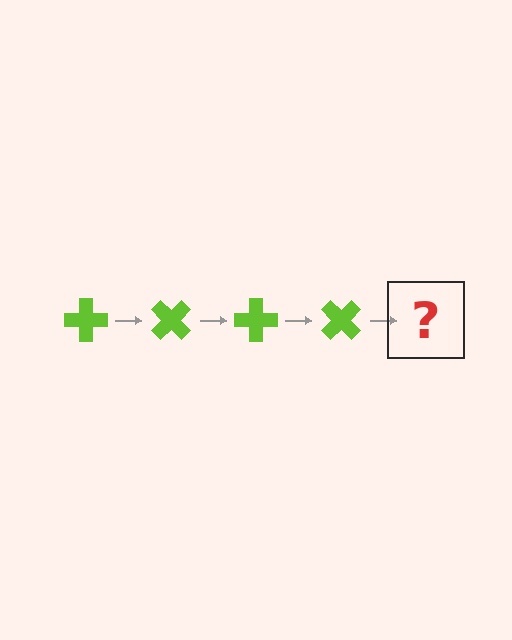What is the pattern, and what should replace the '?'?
The pattern is that the cross rotates 45 degrees each step. The '?' should be a lime cross rotated 180 degrees.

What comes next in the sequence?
The next element should be a lime cross rotated 180 degrees.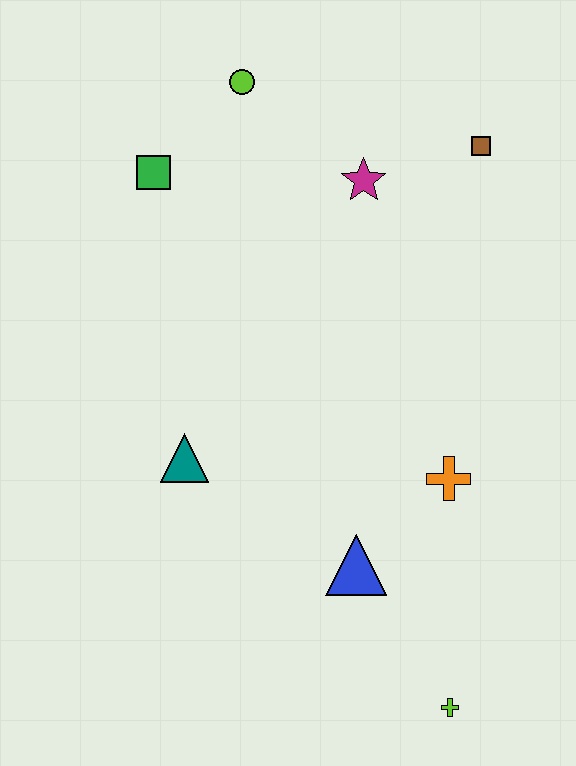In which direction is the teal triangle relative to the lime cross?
The teal triangle is to the left of the lime cross.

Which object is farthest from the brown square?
The lime cross is farthest from the brown square.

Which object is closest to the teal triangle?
The blue triangle is closest to the teal triangle.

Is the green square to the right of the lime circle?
No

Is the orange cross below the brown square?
Yes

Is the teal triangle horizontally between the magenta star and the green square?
Yes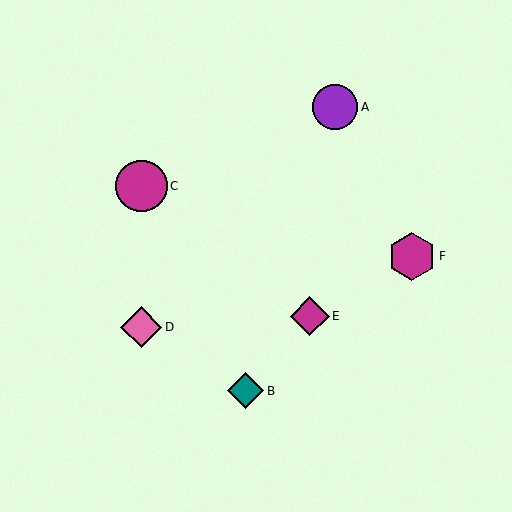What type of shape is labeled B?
Shape B is a teal diamond.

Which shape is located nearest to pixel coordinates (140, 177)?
The magenta circle (labeled C) at (141, 186) is nearest to that location.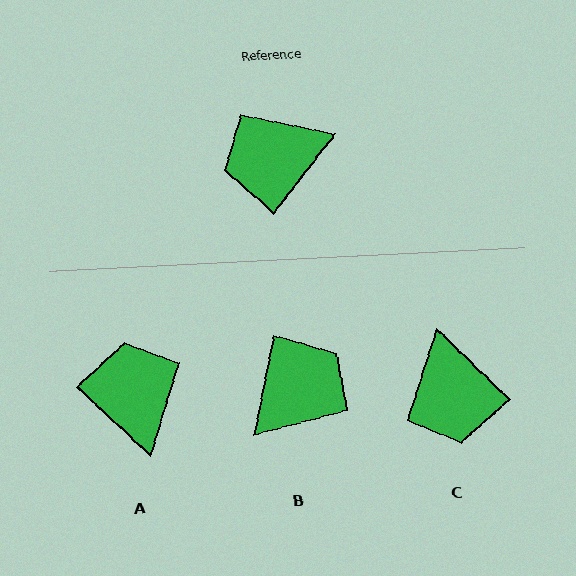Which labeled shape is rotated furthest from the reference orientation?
B, about 154 degrees away.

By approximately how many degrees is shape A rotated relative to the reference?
Approximately 95 degrees clockwise.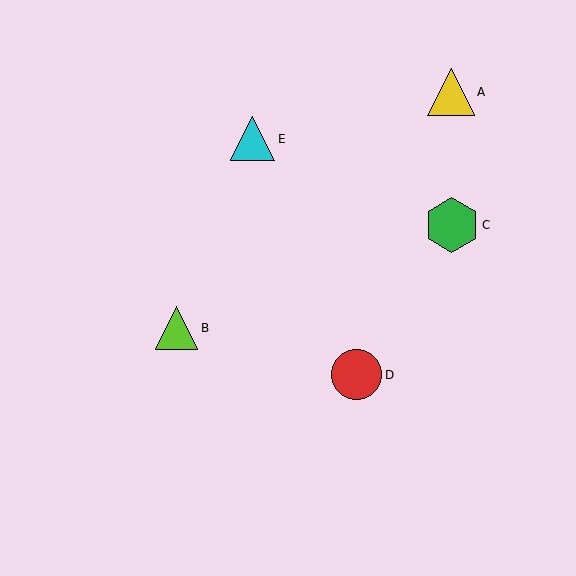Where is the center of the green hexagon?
The center of the green hexagon is at (452, 225).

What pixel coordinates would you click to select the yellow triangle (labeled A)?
Click at (451, 92) to select the yellow triangle A.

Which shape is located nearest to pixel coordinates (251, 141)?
The cyan triangle (labeled E) at (252, 139) is nearest to that location.